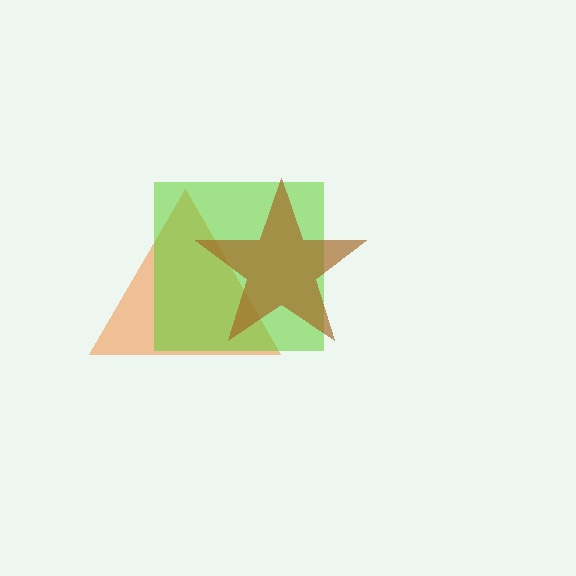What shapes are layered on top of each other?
The layered shapes are: an orange triangle, a lime square, a brown star.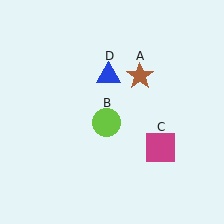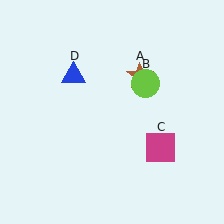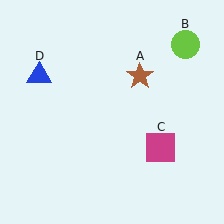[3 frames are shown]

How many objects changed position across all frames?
2 objects changed position: lime circle (object B), blue triangle (object D).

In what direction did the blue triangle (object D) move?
The blue triangle (object D) moved left.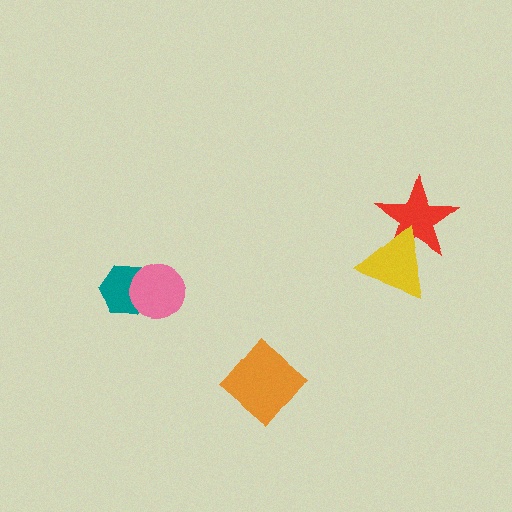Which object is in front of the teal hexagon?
The pink circle is in front of the teal hexagon.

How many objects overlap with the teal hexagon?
1 object overlaps with the teal hexagon.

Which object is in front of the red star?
The yellow triangle is in front of the red star.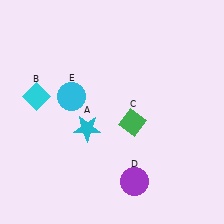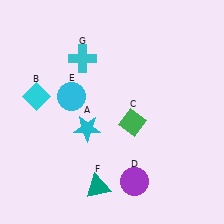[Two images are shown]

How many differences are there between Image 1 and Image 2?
There are 2 differences between the two images.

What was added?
A teal triangle (F), a cyan cross (G) were added in Image 2.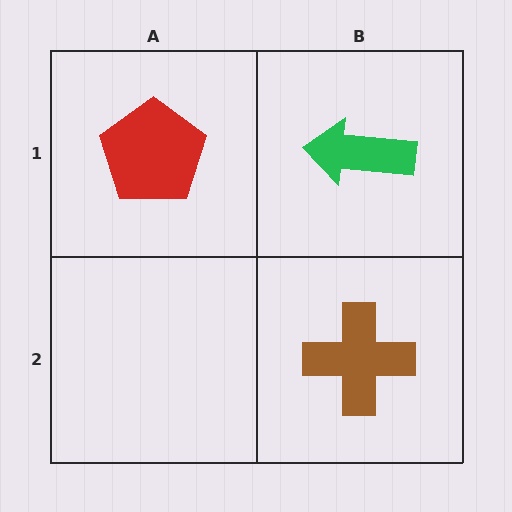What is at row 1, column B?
A green arrow.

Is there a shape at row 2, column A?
No, that cell is empty.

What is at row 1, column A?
A red pentagon.